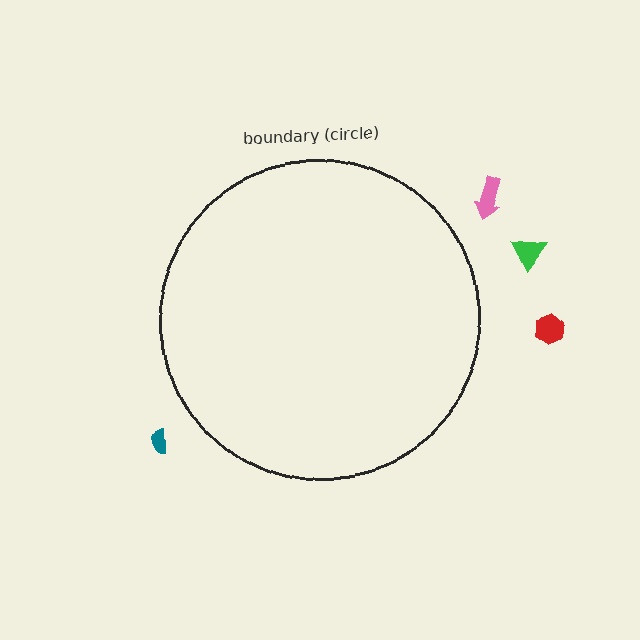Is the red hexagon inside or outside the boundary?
Outside.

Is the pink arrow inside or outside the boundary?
Outside.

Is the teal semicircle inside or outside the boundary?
Outside.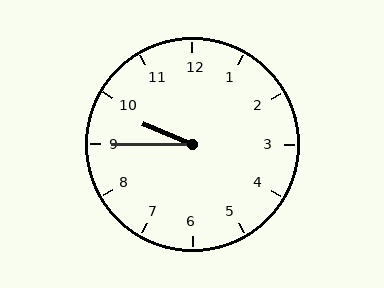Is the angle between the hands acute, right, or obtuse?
It is acute.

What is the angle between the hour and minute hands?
Approximately 22 degrees.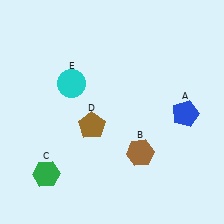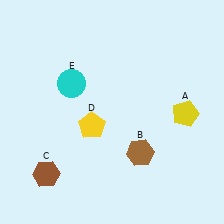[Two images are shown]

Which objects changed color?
A changed from blue to yellow. C changed from green to brown. D changed from brown to yellow.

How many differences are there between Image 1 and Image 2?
There are 3 differences between the two images.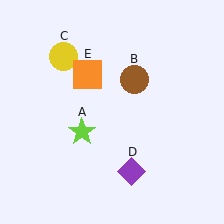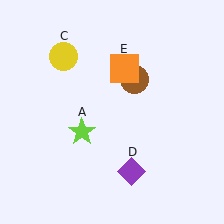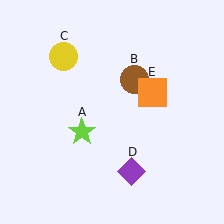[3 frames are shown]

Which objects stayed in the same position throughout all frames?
Lime star (object A) and brown circle (object B) and yellow circle (object C) and purple diamond (object D) remained stationary.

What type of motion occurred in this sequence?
The orange square (object E) rotated clockwise around the center of the scene.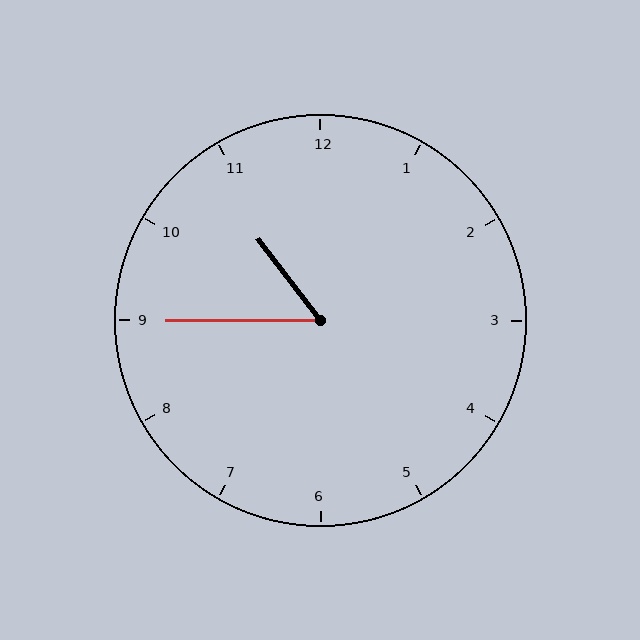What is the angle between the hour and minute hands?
Approximately 52 degrees.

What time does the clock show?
10:45.